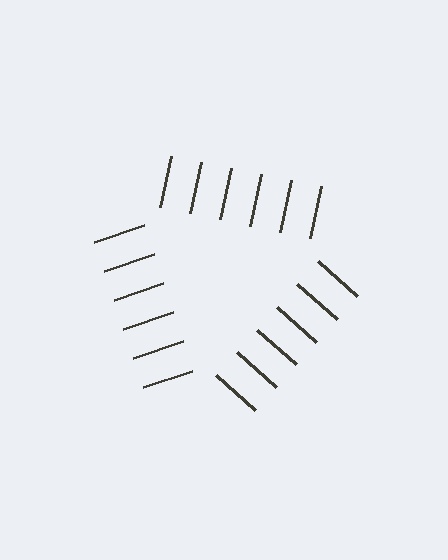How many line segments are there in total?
18 — 6 along each of the 3 edges.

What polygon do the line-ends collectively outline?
An illusory triangle — the line segments terminate on its edges but no continuous stroke is drawn.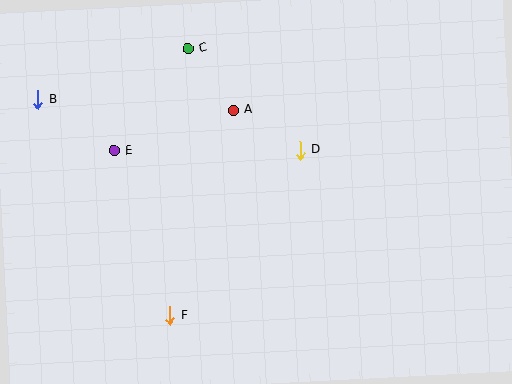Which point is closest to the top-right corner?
Point D is closest to the top-right corner.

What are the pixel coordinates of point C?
Point C is at (188, 48).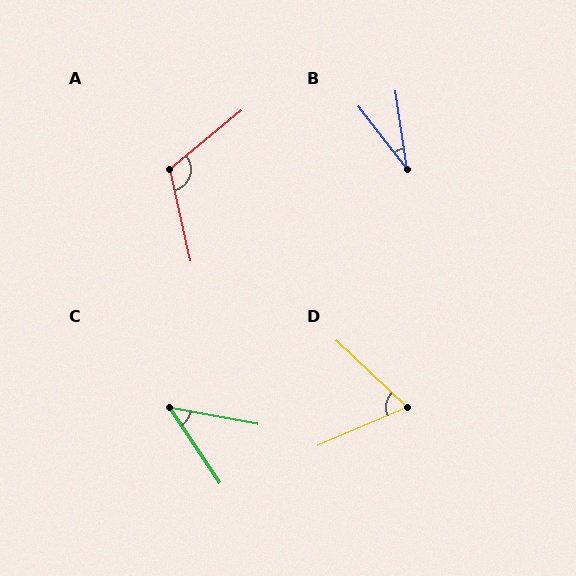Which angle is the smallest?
B, at approximately 29 degrees.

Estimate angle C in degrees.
Approximately 46 degrees.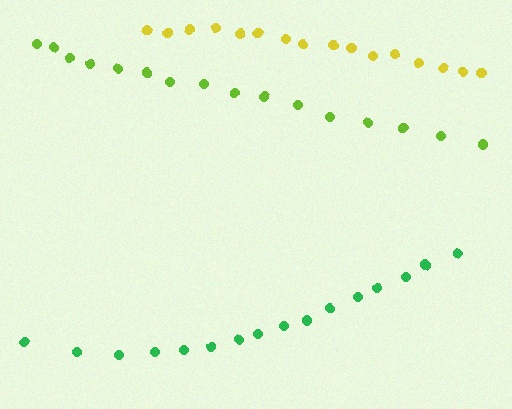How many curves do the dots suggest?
There are 3 distinct paths.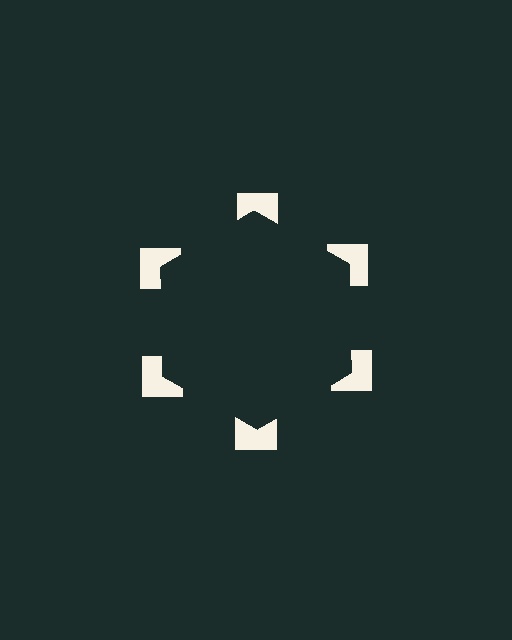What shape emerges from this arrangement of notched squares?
An illusory hexagon — its edges are inferred from the aligned wedge cuts in the notched squares, not physically drawn.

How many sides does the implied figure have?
6 sides.